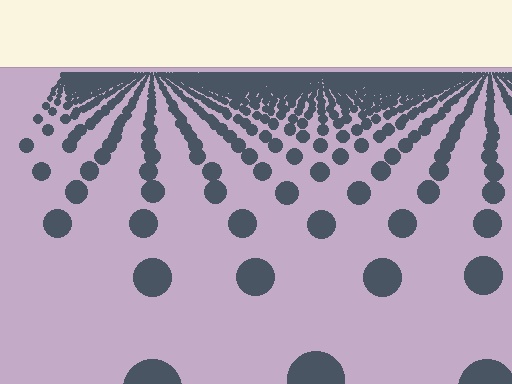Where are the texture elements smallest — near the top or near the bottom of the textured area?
Near the top.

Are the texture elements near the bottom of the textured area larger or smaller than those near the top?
Larger. Near the bottom, elements are closer to the viewer and appear at a bigger on-screen size.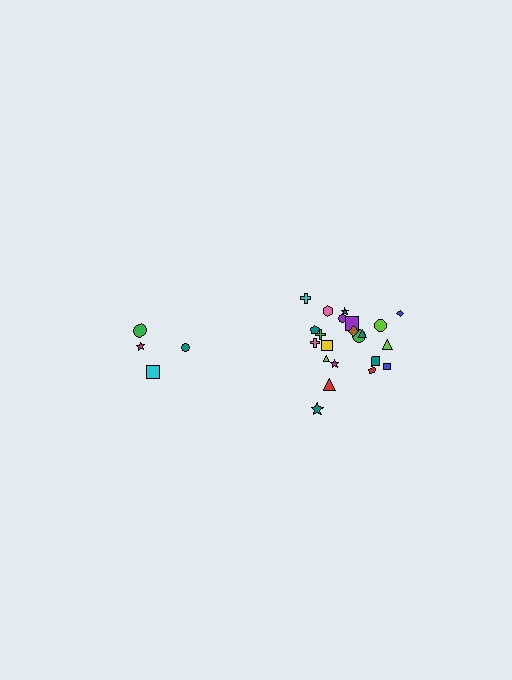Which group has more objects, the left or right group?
The right group.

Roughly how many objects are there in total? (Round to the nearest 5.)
Roughly 25 objects in total.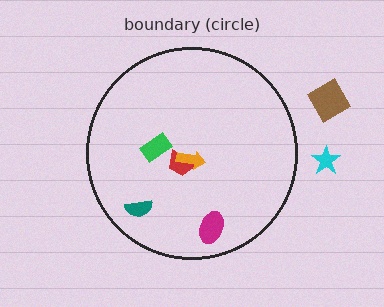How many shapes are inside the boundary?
5 inside, 2 outside.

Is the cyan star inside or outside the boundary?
Outside.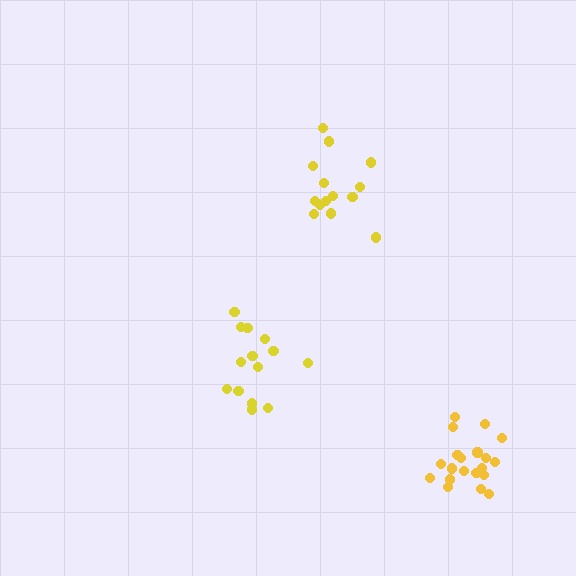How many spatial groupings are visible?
There are 3 spatial groupings.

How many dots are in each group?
Group 1: 14 dots, Group 2: 14 dots, Group 3: 20 dots (48 total).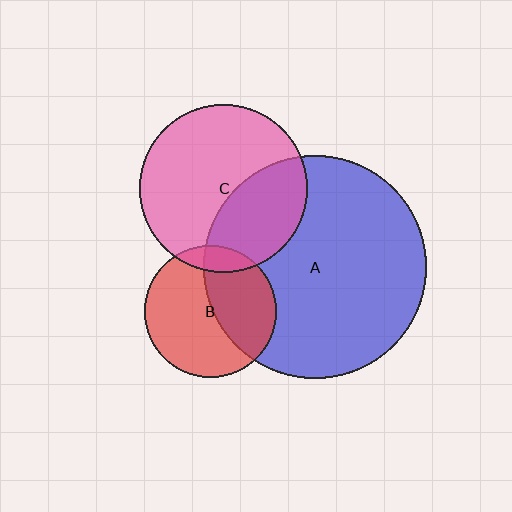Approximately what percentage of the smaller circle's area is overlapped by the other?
Approximately 10%.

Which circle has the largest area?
Circle A (blue).